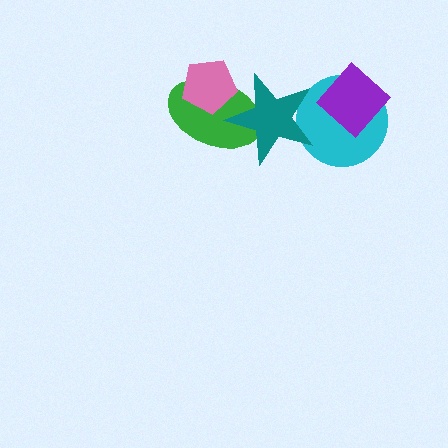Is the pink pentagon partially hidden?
No, no other shape covers it.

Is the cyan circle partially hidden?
Yes, it is partially covered by another shape.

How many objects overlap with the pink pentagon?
1 object overlaps with the pink pentagon.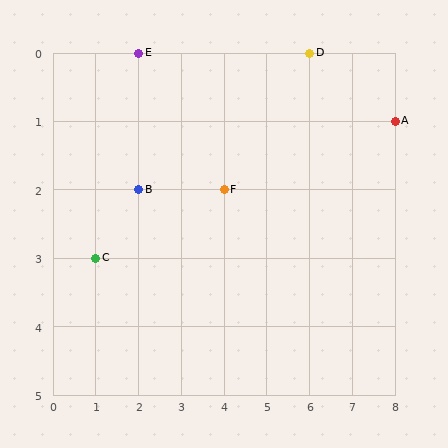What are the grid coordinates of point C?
Point C is at grid coordinates (1, 3).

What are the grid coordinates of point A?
Point A is at grid coordinates (8, 1).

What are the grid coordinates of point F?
Point F is at grid coordinates (4, 2).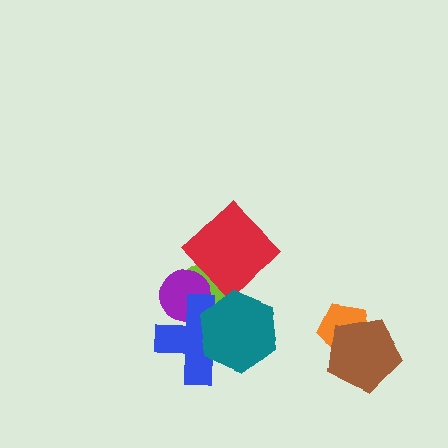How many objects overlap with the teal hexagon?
3 objects overlap with the teal hexagon.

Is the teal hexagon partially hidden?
No, no other shape covers it.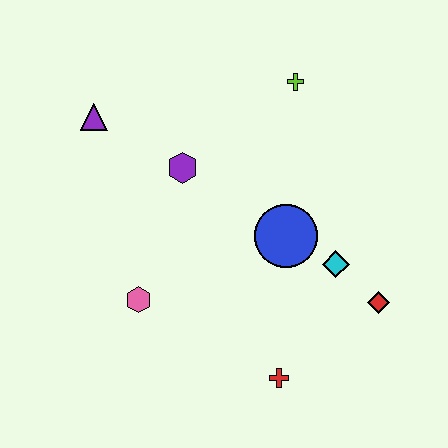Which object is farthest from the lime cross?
The red cross is farthest from the lime cross.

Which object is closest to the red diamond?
The cyan diamond is closest to the red diamond.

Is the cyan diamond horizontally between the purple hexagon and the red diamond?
Yes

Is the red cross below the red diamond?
Yes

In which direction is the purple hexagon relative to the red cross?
The purple hexagon is above the red cross.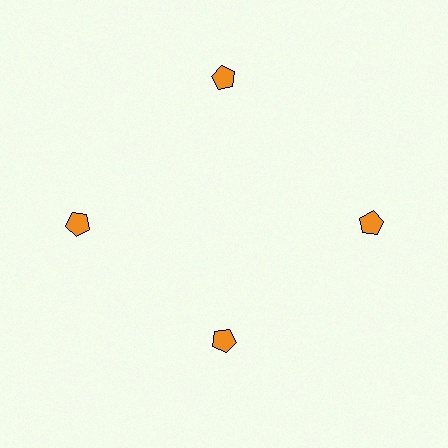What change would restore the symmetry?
The symmetry would be restored by moving it outward, back onto the ring so that all 4 pentagons sit at equal angles and equal distance from the center.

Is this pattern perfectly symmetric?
No. The 4 orange pentagons are arranged in a ring, but one element near the 6 o'clock position is pulled inward toward the center, breaking the 4-fold rotational symmetry.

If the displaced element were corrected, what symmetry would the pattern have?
It would have 4-fold rotational symmetry — the pattern would map onto itself every 90 degrees.